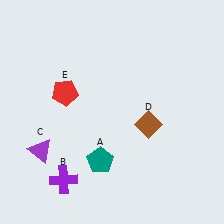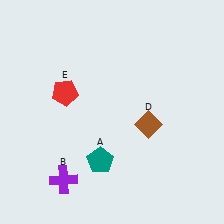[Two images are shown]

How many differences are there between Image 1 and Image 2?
There is 1 difference between the two images.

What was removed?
The purple triangle (C) was removed in Image 2.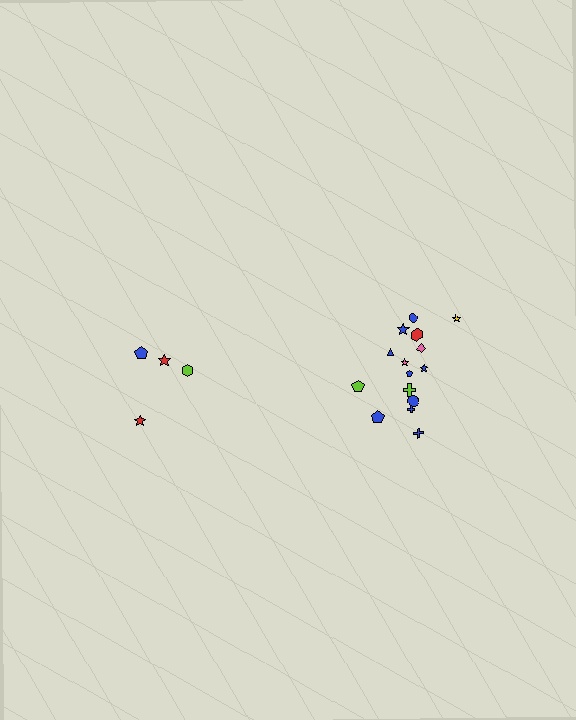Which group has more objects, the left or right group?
The right group.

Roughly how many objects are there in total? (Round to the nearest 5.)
Roughly 20 objects in total.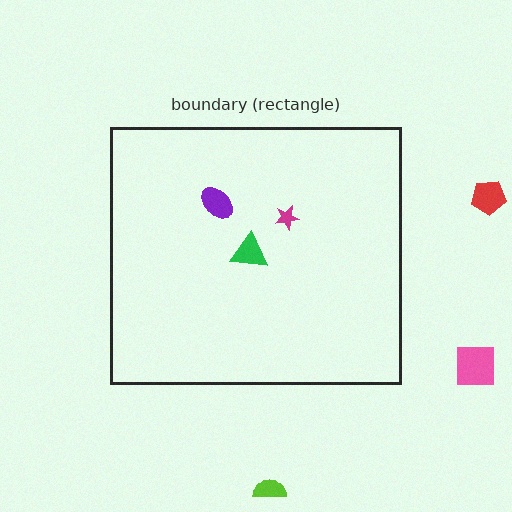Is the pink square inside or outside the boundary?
Outside.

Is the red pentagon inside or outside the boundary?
Outside.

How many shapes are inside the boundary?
3 inside, 3 outside.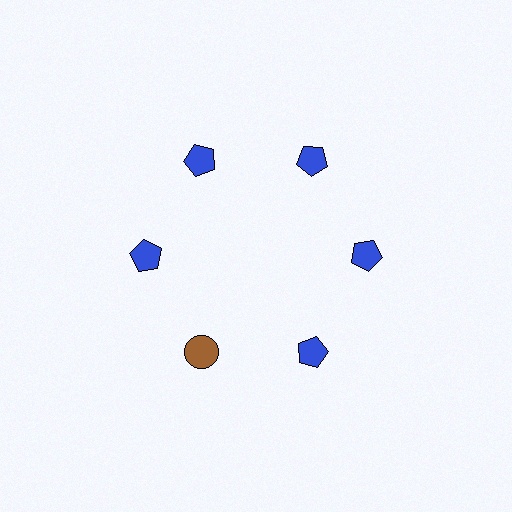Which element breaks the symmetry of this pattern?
The brown circle at roughly the 7 o'clock position breaks the symmetry. All other shapes are blue pentagons.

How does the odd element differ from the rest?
It differs in both color (brown instead of blue) and shape (circle instead of pentagon).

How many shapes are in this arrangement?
There are 6 shapes arranged in a ring pattern.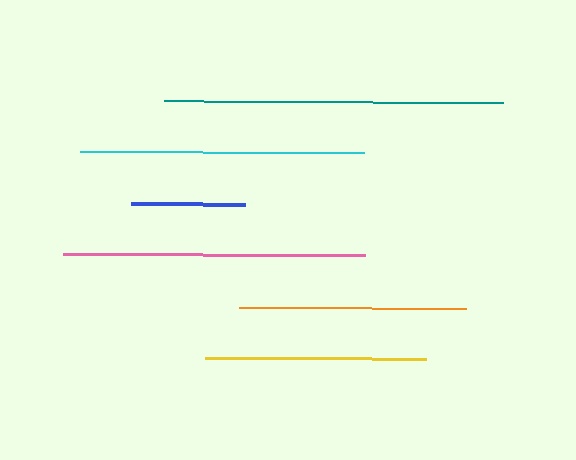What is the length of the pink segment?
The pink segment is approximately 302 pixels long.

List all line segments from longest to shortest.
From longest to shortest: teal, pink, cyan, orange, yellow, blue.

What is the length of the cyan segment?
The cyan segment is approximately 284 pixels long.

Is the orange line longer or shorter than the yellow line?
The orange line is longer than the yellow line.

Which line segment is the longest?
The teal line is the longest at approximately 339 pixels.